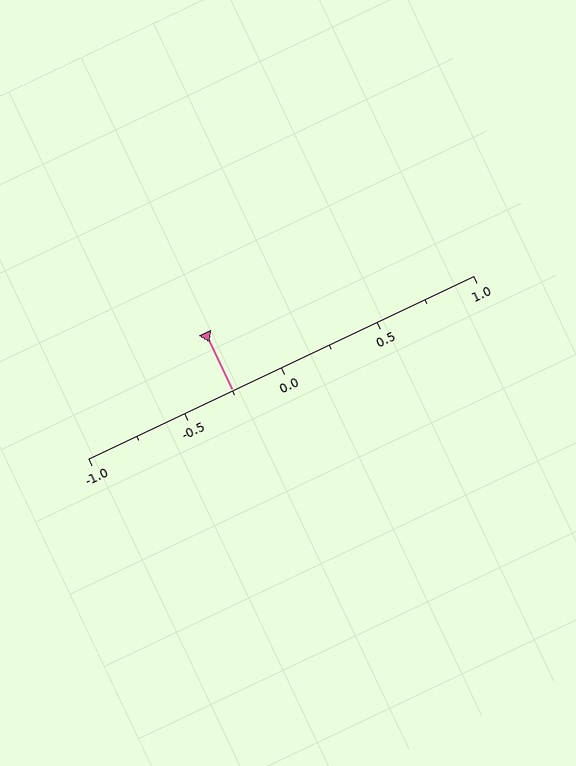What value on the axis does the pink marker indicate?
The marker indicates approximately -0.25.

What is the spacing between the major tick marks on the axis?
The major ticks are spaced 0.5 apart.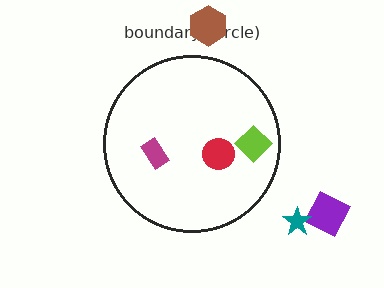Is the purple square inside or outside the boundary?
Outside.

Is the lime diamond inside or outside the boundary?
Inside.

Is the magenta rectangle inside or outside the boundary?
Inside.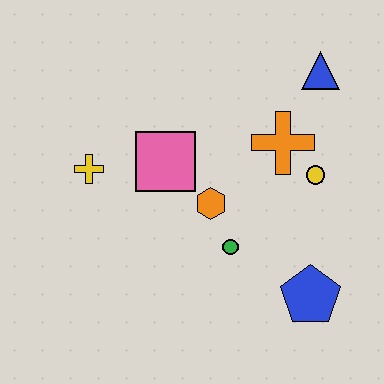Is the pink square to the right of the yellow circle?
No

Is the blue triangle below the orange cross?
No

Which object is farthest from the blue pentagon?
The yellow cross is farthest from the blue pentagon.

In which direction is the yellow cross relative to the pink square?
The yellow cross is to the left of the pink square.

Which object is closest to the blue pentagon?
The green circle is closest to the blue pentagon.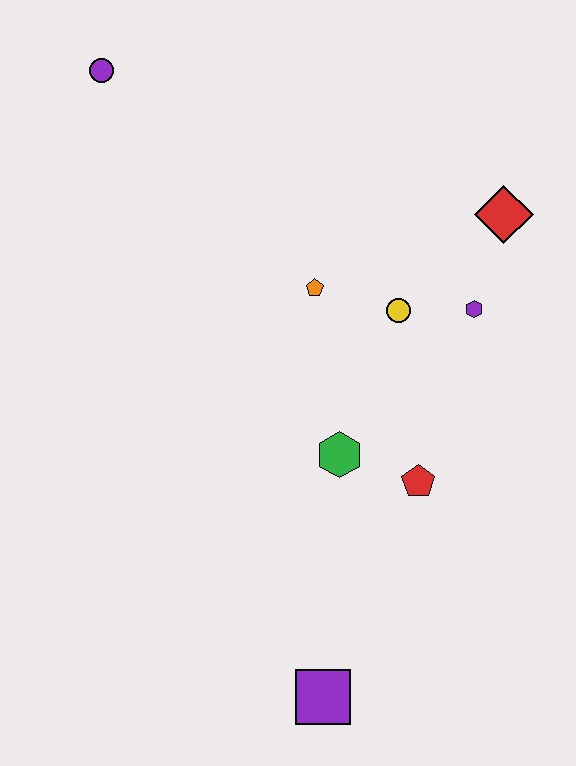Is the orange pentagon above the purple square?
Yes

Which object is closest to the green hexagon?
The red pentagon is closest to the green hexagon.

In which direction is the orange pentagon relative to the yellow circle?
The orange pentagon is to the left of the yellow circle.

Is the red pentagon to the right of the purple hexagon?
No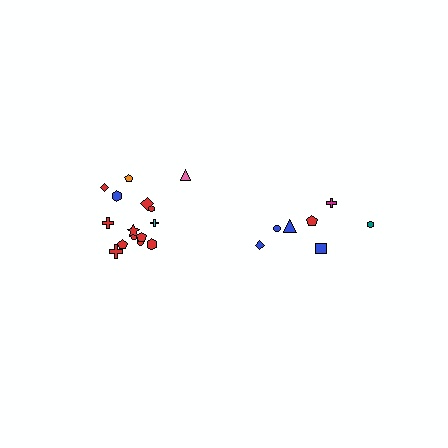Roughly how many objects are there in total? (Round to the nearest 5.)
Roughly 20 objects in total.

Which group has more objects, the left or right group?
The left group.